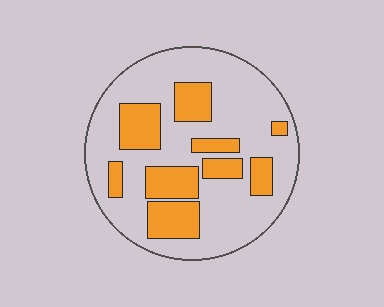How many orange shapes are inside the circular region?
9.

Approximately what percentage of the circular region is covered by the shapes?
Approximately 30%.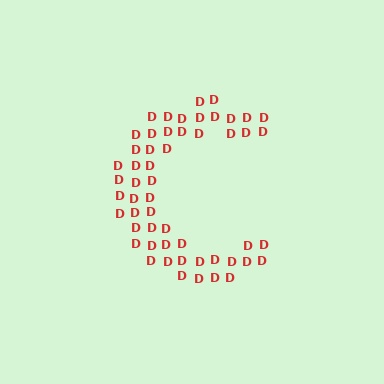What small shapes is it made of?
It is made of small letter D's.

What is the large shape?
The large shape is the letter C.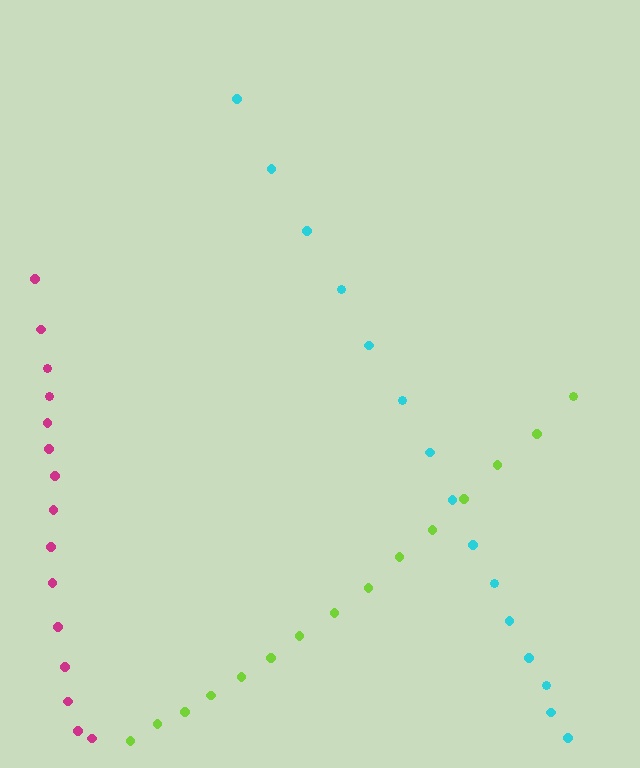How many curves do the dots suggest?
There are 3 distinct paths.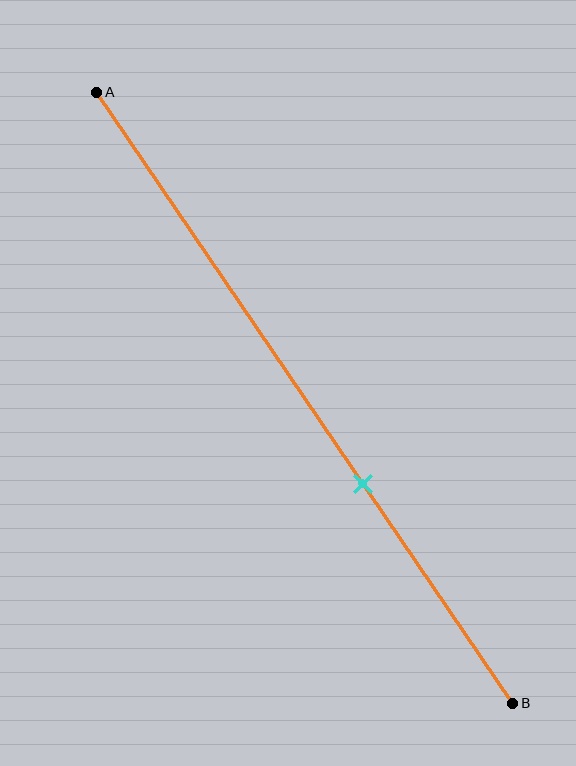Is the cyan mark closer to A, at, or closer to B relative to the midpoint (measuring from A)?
The cyan mark is closer to point B than the midpoint of segment AB.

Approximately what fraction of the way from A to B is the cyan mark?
The cyan mark is approximately 65% of the way from A to B.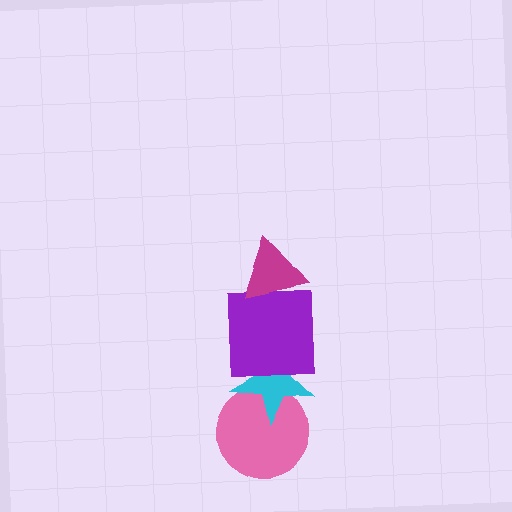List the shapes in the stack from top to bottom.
From top to bottom: the magenta triangle, the purple square, the cyan star, the pink circle.